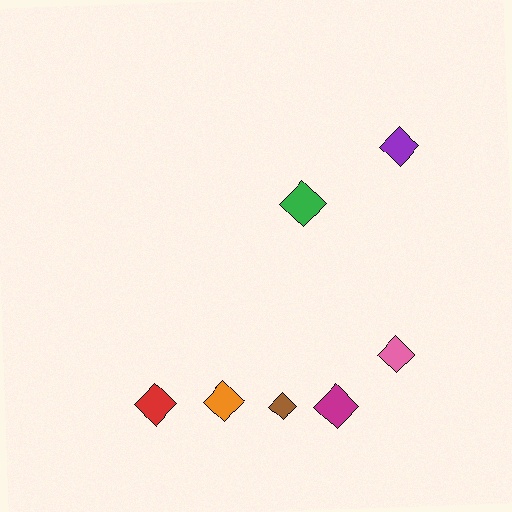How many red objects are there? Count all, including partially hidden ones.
There is 1 red object.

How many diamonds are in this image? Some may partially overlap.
There are 7 diamonds.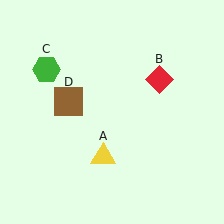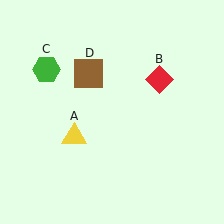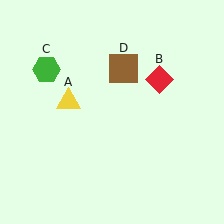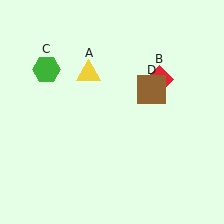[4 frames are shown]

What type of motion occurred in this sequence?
The yellow triangle (object A), brown square (object D) rotated clockwise around the center of the scene.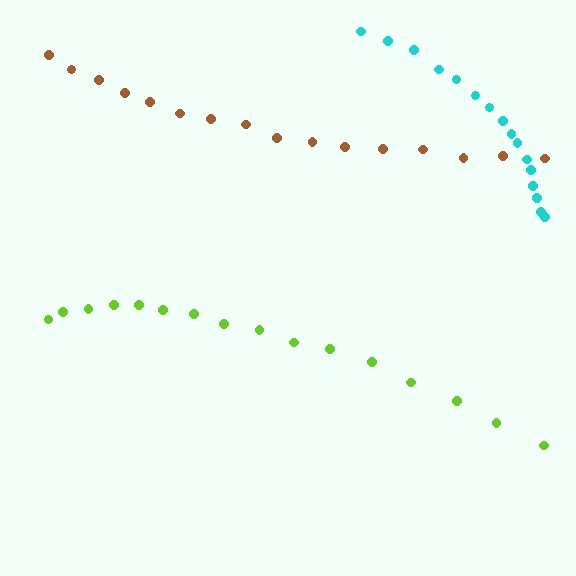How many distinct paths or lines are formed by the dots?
There are 3 distinct paths.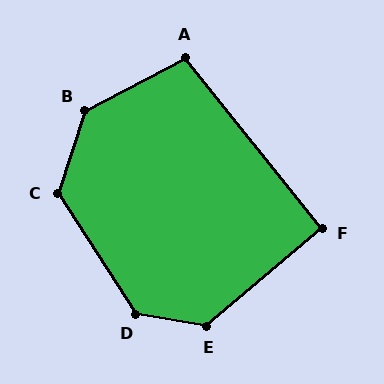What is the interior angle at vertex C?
Approximately 129 degrees (obtuse).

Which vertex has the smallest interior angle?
F, at approximately 92 degrees.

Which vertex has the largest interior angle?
B, at approximately 136 degrees.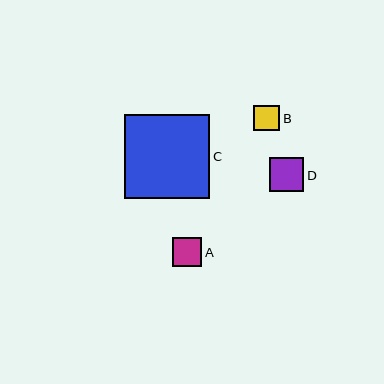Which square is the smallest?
Square B is the smallest with a size of approximately 26 pixels.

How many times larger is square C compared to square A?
Square C is approximately 2.9 times the size of square A.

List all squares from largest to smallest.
From largest to smallest: C, D, A, B.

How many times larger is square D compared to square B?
Square D is approximately 1.3 times the size of square B.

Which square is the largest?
Square C is the largest with a size of approximately 85 pixels.